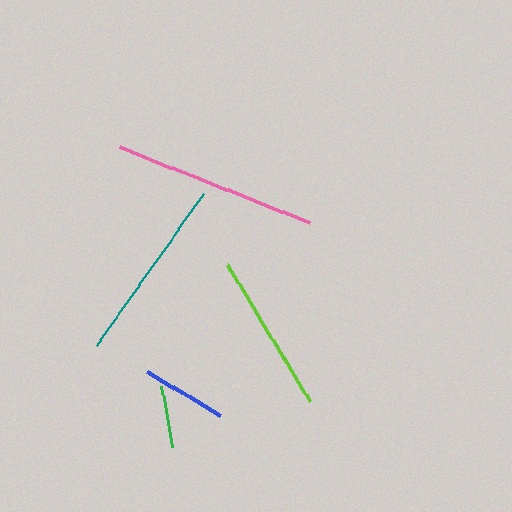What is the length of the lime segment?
The lime segment is approximately 160 pixels long.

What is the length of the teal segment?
The teal segment is approximately 186 pixels long.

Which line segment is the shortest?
The green line is the shortest at approximately 61 pixels.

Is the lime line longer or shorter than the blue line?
The lime line is longer than the blue line.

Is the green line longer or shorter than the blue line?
The blue line is longer than the green line.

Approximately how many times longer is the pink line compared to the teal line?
The pink line is approximately 1.1 times the length of the teal line.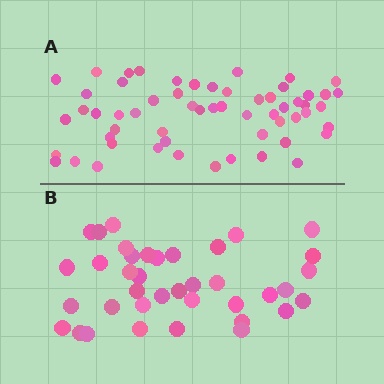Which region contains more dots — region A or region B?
Region A (the top region) has more dots.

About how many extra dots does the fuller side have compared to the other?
Region A has approximately 20 more dots than region B.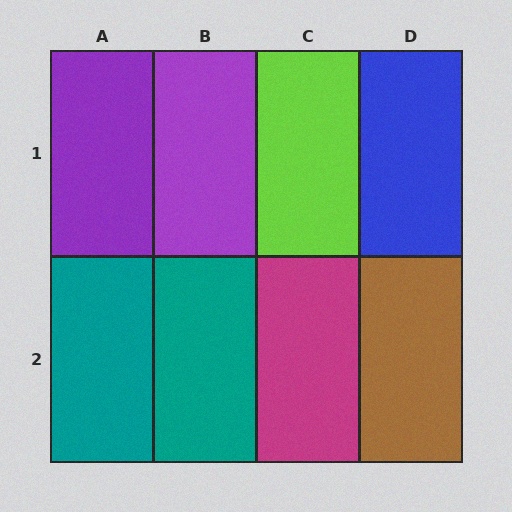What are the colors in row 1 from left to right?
Purple, purple, lime, blue.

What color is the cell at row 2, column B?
Teal.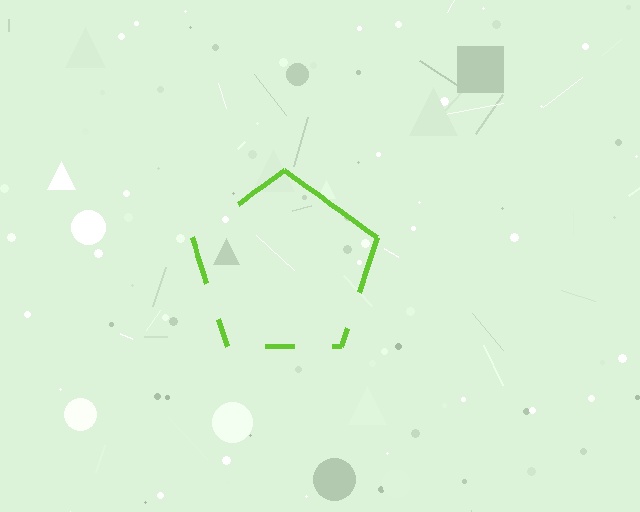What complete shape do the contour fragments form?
The contour fragments form a pentagon.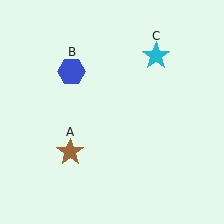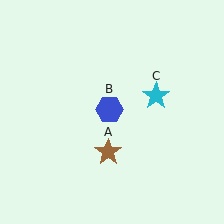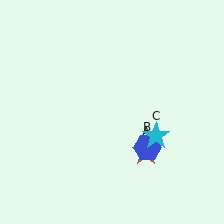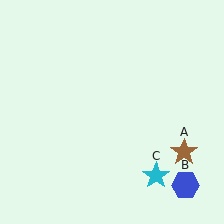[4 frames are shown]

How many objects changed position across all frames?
3 objects changed position: brown star (object A), blue hexagon (object B), cyan star (object C).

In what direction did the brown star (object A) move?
The brown star (object A) moved right.